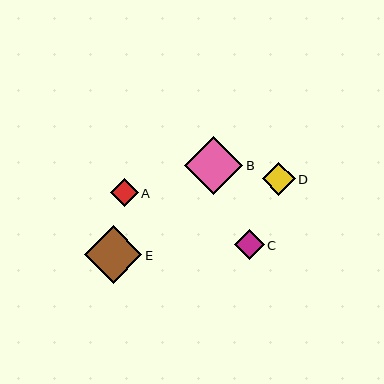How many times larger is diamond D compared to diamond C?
Diamond D is approximately 1.1 times the size of diamond C.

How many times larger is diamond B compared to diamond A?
Diamond B is approximately 2.1 times the size of diamond A.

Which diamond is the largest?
Diamond B is the largest with a size of approximately 59 pixels.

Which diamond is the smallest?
Diamond A is the smallest with a size of approximately 28 pixels.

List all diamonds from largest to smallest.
From largest to smallest: B, E, D, C, A.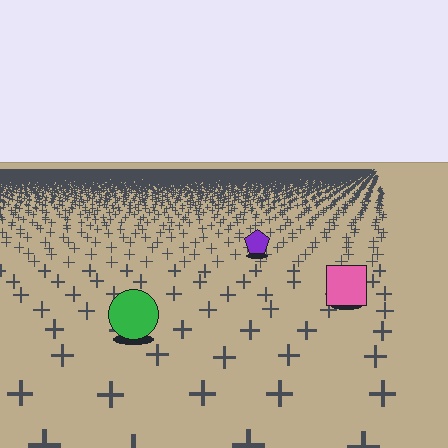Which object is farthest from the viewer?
The purple pentagon is farthest from the viewer. It appears smaller and the ground texture around it is denser.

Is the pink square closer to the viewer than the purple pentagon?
Yes. The pink square is closer — you can tell from the texture gradient: the ground texture is coarser near it.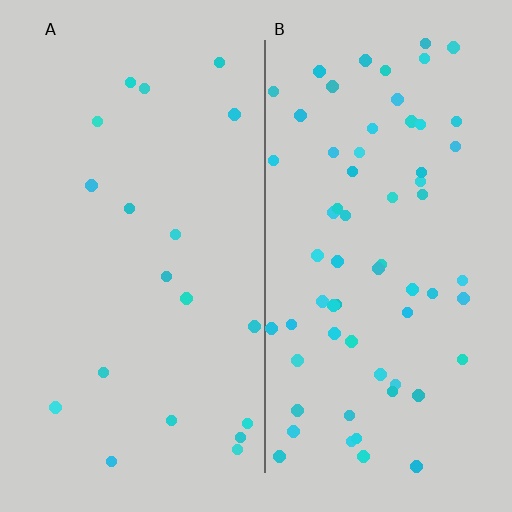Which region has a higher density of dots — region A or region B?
B (the right).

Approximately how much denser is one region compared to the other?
Approximately 3.4× — region B over region A.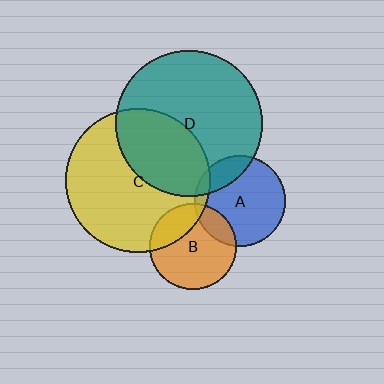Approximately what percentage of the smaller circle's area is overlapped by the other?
Approximately 20%.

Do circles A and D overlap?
Yes.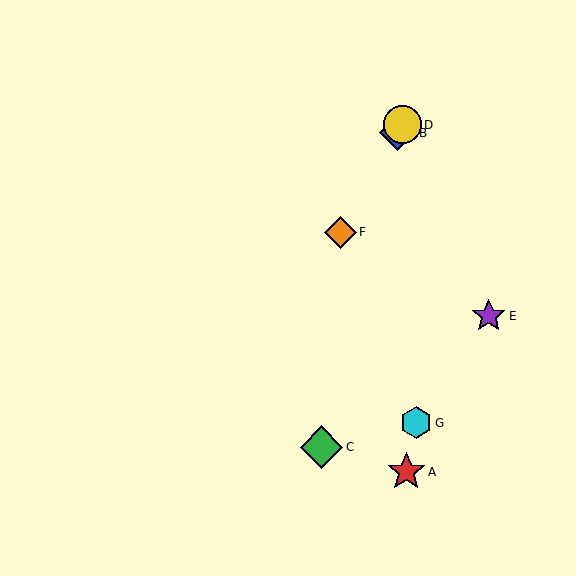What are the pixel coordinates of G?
Object G is at (416, 423).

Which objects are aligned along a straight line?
Objects B, D, F are aligned along a straight line.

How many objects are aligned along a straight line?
3 objects (B, D, F) are aligned along a straight line.